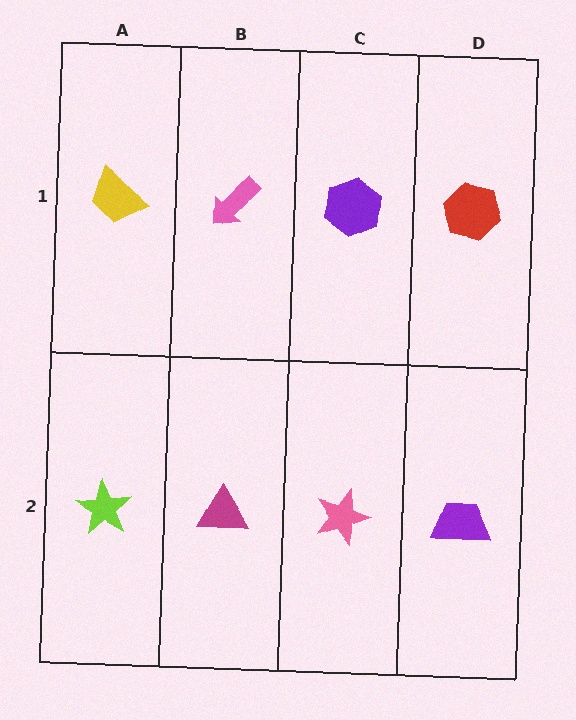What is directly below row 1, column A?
A lime star.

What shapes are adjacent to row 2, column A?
A yellow trapezoid (row 1, column A), a magenta triangle (row 2, column B).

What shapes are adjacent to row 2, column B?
A pink arrow (row 1, column B), a lime star (row 2, column A), a pink star (row 2, column C).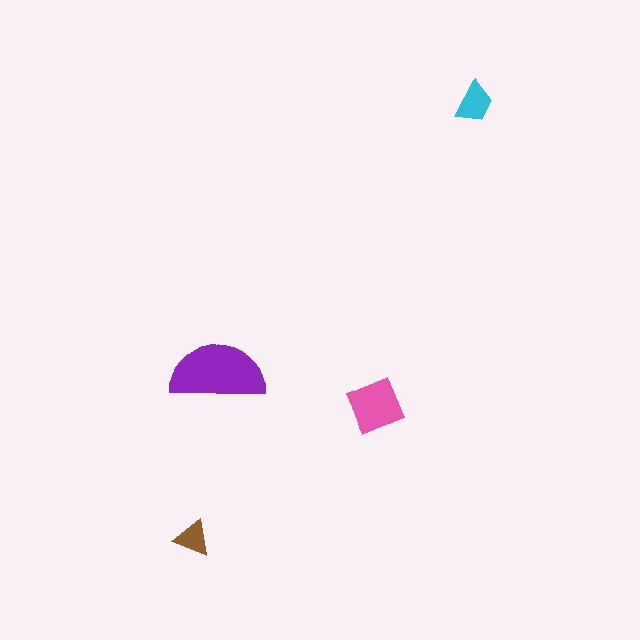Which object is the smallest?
The brown triangle.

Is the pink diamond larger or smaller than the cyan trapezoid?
Larger.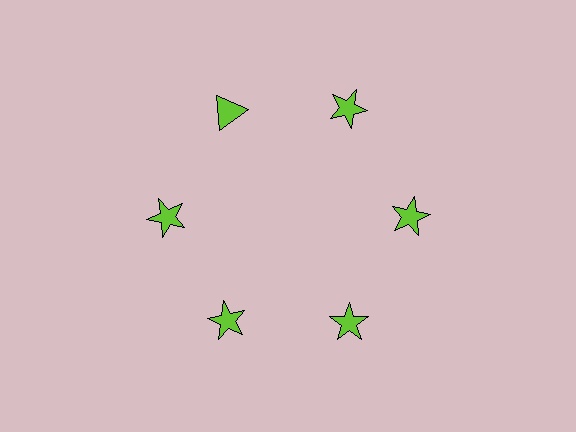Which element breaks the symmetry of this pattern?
The lime triangle at roughly the 11 o'clock position breaks the symmetry. All other shapes are lime stars.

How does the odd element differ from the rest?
It has a different shape: triangle instead of star.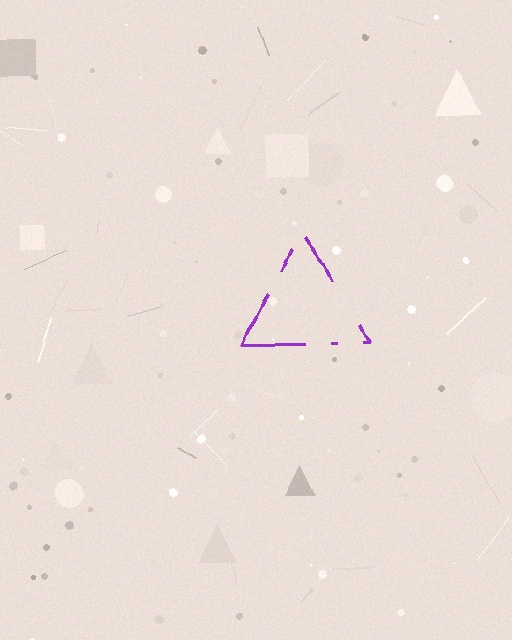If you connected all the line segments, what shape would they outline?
They would outline a triangle.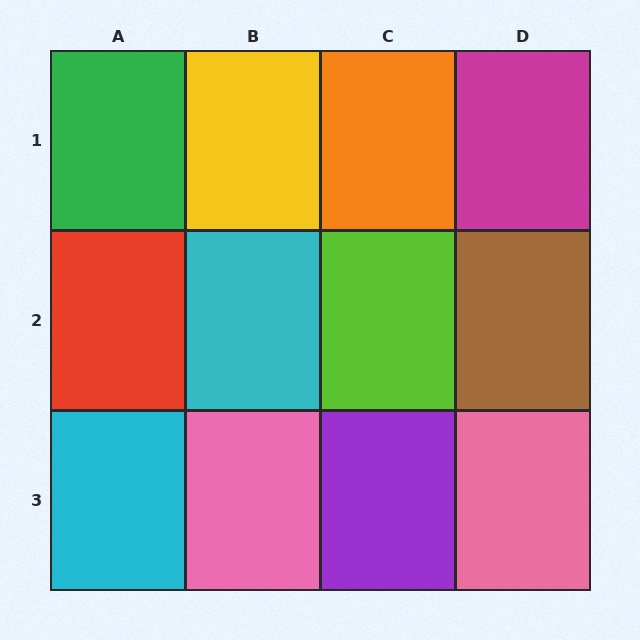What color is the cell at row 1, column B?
Yellow.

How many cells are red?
1 cell is red.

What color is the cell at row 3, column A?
Cyan.